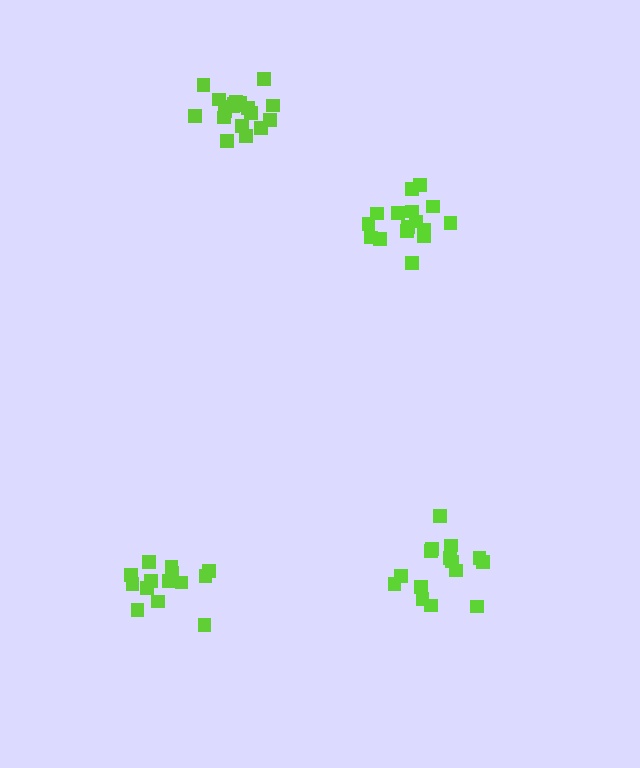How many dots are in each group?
Group 1: 16 dots, Group 2: 19 dots, Group 3: 14 dots, Group 4: 15 dots (64 total).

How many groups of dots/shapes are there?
There are 4 groups.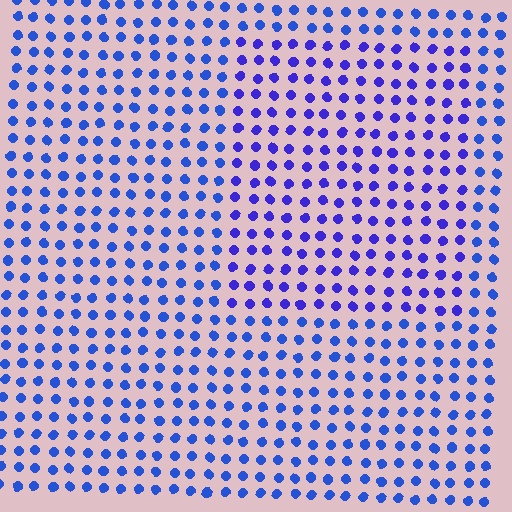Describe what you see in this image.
The image is filled with small blue elements in a uniform arrangement. A rectangle-shaped region is visible where the elements are tinted to a slightly different hue, forming a subtle color boundary.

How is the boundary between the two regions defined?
The boundary is defined purely by a slight shift in hue (about 23 degrees). Spacing, size, and orientation are identical on both sides.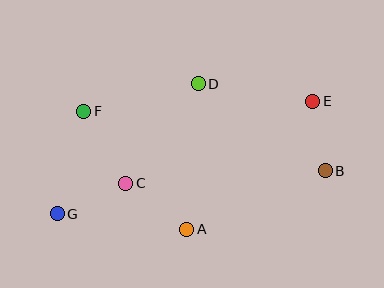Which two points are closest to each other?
Points B and E are closest to each other.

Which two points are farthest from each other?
Points E and G are farthest from each other.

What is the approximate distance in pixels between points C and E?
The distance between C and E is approximately 204 pixels.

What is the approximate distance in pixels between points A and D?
The distance between A and D is approximately 146 pixels.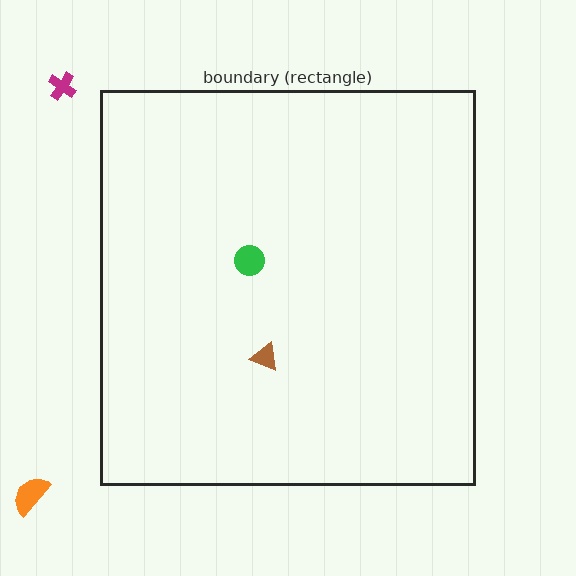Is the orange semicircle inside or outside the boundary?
Outside.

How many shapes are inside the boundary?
2 inside, 2 outside.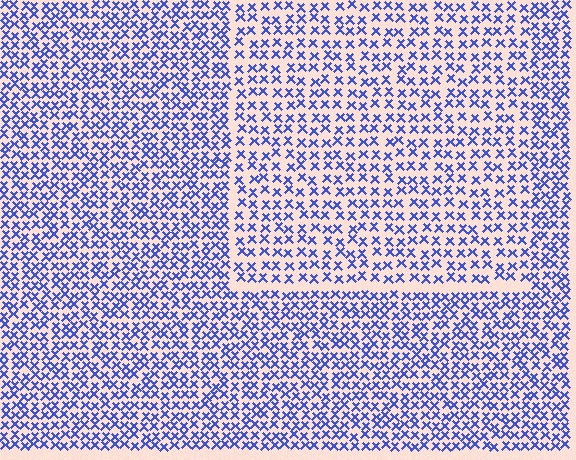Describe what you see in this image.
The image contains small blue elements arranged at two different densities. A rectangle-shaped region is visible where the elements are less densely packed than the surrounding area.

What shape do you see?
I see a rectangle.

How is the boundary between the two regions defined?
The boundary is defined by a change in element density (approximately 1.5x ratio). All elements are the same color, size, and shape.